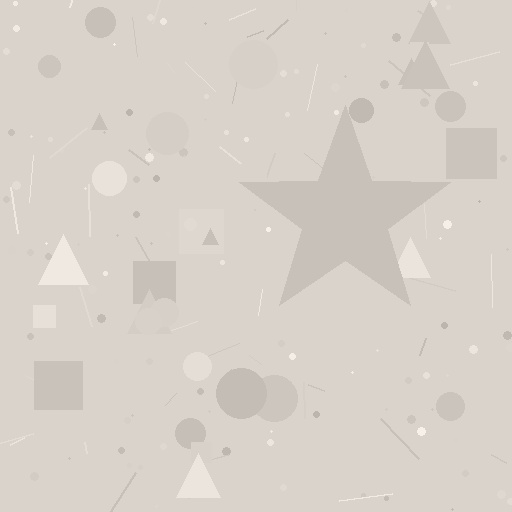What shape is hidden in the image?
A star is hidden in the image.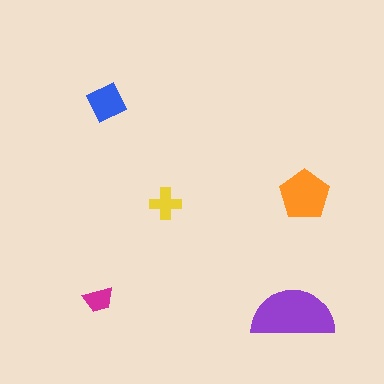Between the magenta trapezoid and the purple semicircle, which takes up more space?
The purple semicircle.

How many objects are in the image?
There are 5 objects in the image.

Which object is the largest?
The purple semicircle.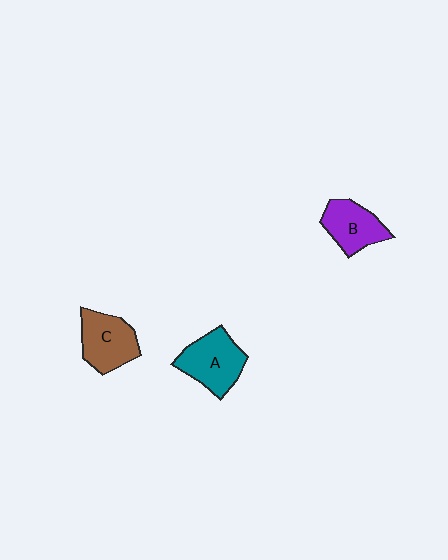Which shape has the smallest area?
Shape B (purple).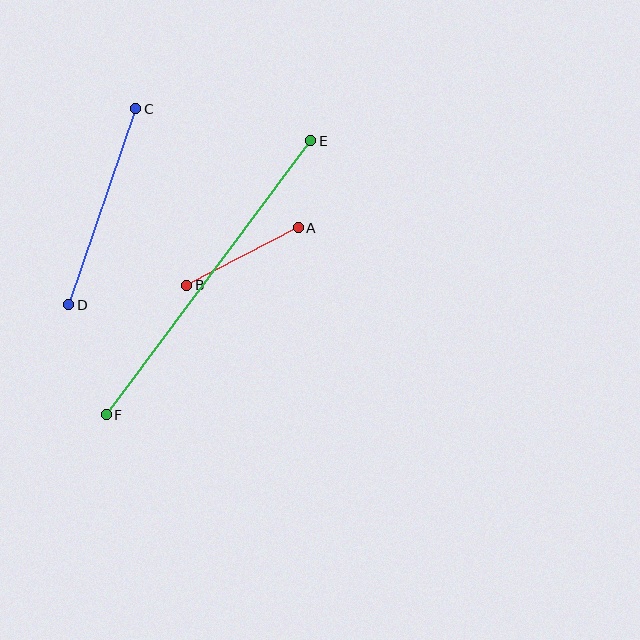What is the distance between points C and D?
The distance is approximately 207 pixels.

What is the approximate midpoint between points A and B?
The midpoint is at approximately (243, 257) pixels.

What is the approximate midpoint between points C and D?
The midpoint is at approximately (102, 207) pixels.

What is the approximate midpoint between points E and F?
The midpoint is at approximately (209, 278) pixels.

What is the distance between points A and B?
The distance is approximately 125 pixels.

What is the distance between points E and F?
The distance is approximately 342 pixels.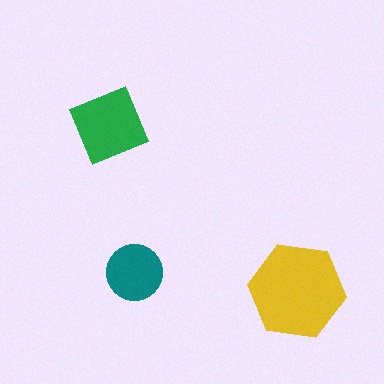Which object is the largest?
The yellow hexagon.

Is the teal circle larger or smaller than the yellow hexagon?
Smaller.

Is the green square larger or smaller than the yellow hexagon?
Smaller.